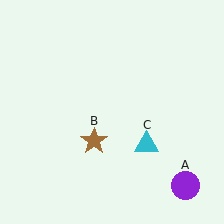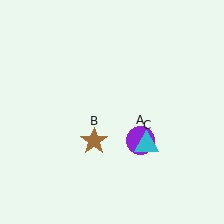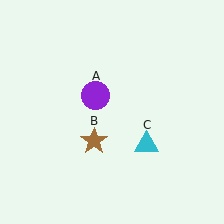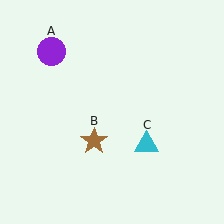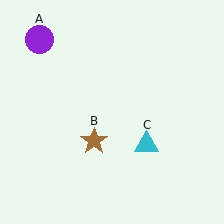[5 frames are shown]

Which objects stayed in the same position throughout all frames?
Brown star (object B) and cyan triangle (object C) remained stationary.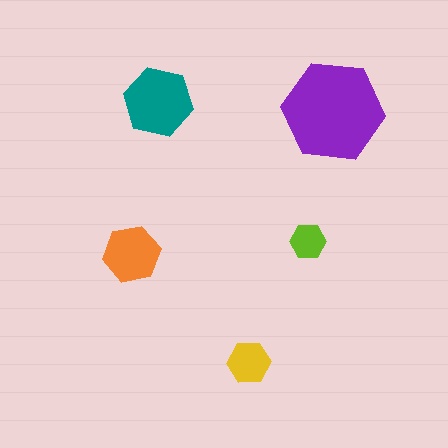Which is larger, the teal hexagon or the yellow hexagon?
The teal one.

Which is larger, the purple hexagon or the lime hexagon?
The purple one.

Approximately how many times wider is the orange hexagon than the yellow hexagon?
About 1.5 times wider.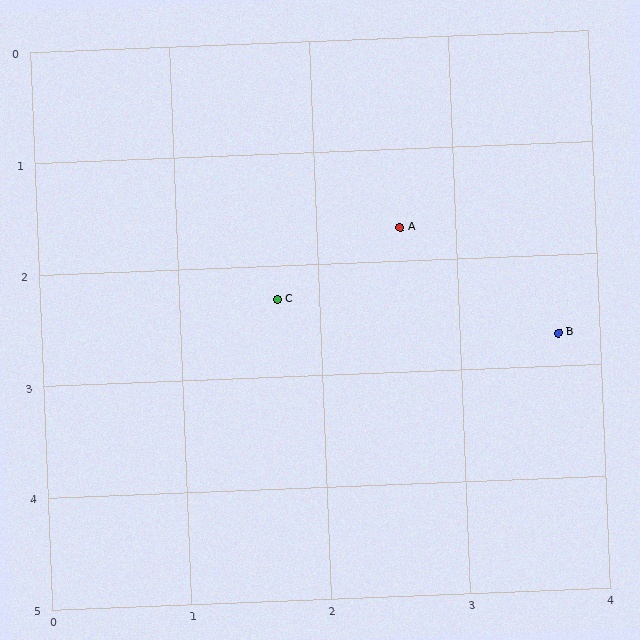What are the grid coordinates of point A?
Point A is at approximately (2.6, 1.7).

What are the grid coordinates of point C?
Point C is at approximately (1.7, 2.3).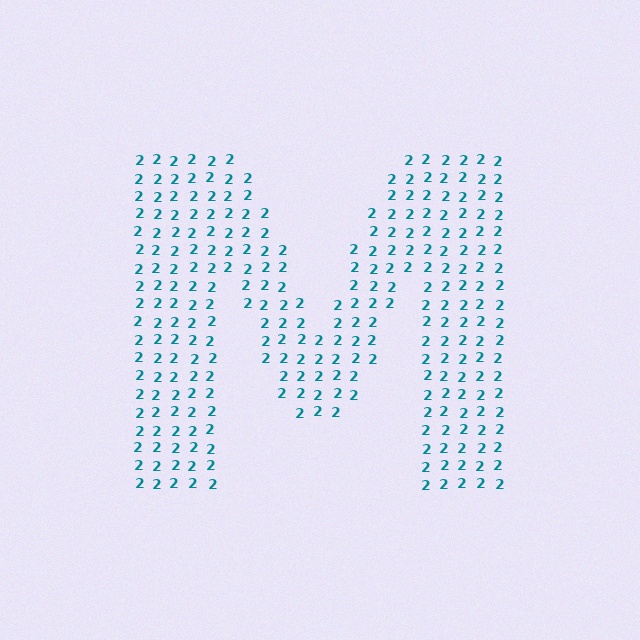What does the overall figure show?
The overall figure shows the letter M.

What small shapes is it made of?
It is made of small digit 2's.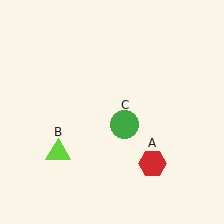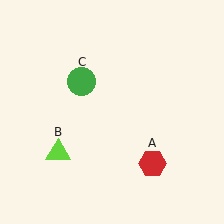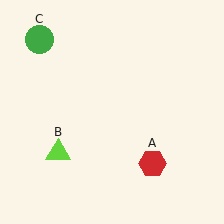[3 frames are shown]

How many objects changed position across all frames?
1 object changed position: green circle (object C).